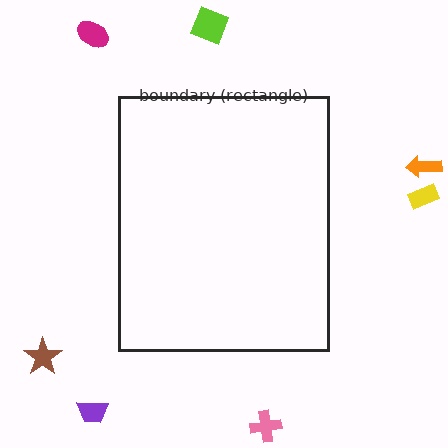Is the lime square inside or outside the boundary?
Outside.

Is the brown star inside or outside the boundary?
Outside.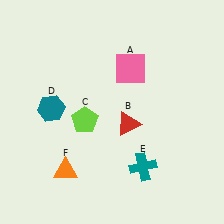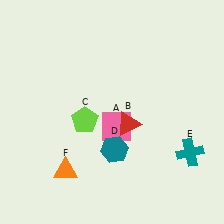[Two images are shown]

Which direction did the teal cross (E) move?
The teal cross (E) moved right.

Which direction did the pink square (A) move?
The pink square (A) moved down.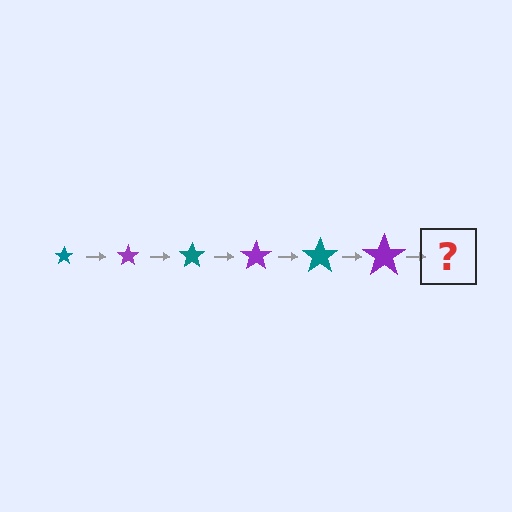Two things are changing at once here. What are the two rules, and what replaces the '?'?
The two rules are that the star grows larger each step and the color cycles through teal and purple. The '?' should be a teal star, larger than the previous one.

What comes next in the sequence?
The next element should be a teal star, larger than the previous one.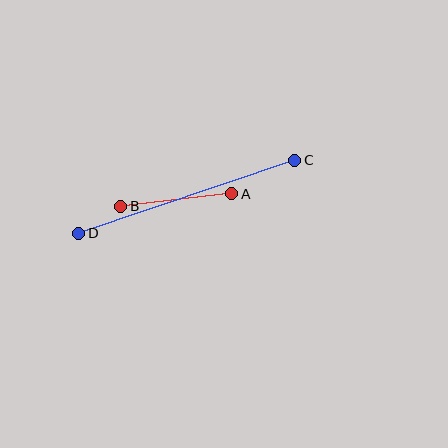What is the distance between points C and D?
The distance is approximately 228 pixels.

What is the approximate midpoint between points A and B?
The midpoint is at approximately (176, 200) pixels.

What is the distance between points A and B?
The distance is approximately 112 pixels.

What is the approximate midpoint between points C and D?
The midpoint is at approximately (187, 197) pixels.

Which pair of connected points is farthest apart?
Points C and D are farthest apart.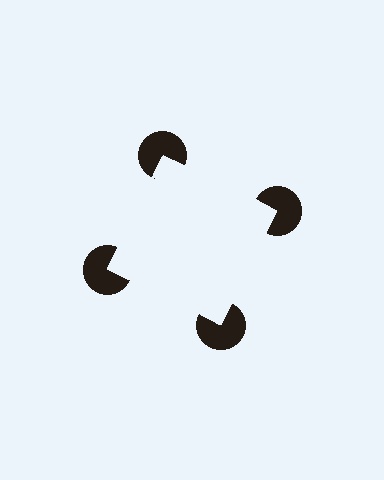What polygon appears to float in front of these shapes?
An illusory square — its edges are inferred from the aligned wedge cuts in the pac-man discs, not physically drawn.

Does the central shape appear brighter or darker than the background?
It typically appears slightly brighter than the background, even though no actual brightness change is drawn.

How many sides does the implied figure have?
4 sides.